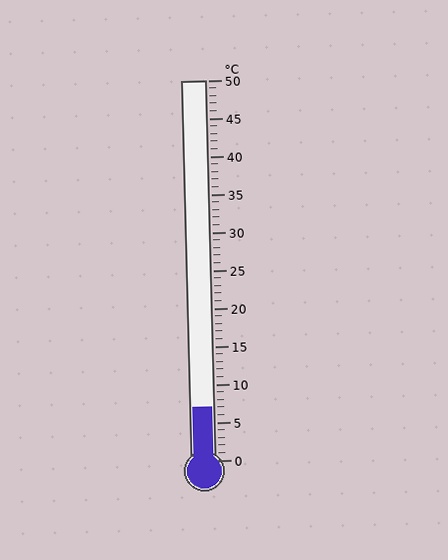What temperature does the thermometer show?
The thermometer shows approximately 7°C.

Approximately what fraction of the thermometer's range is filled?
The thermometer is filled to approximately 15% of its range.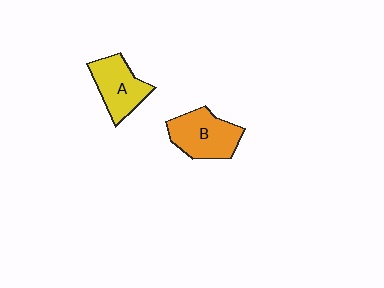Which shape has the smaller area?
Shape A (yellow).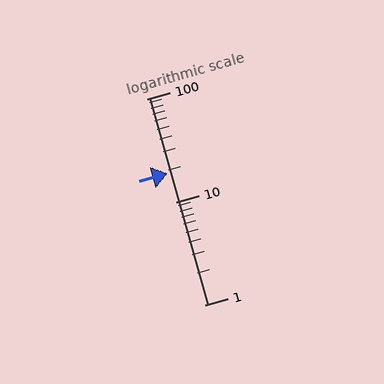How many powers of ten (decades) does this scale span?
The scale spans 2 decades, from 1 to 100.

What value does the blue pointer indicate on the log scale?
The pointer indicates approximately 19.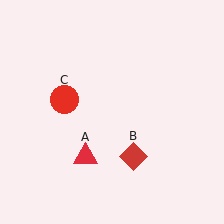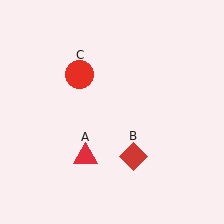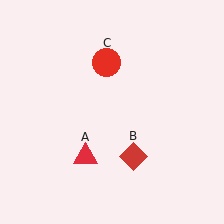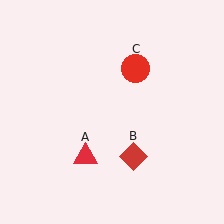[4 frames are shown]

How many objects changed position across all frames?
1 object changed position: red circle (object C).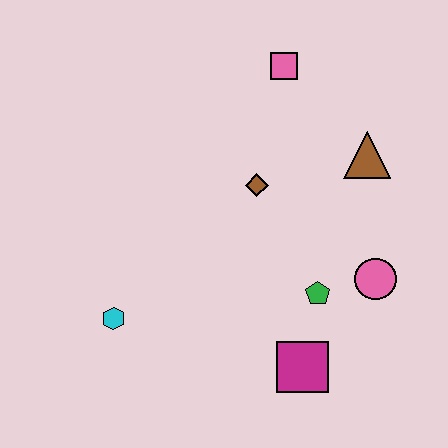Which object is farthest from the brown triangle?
The cyan hexagon is farthest from the brown triangle.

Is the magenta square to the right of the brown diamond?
Yes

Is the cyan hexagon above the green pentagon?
No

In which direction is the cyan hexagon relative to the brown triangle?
The cyan hexagon is to the left of the brown triangle.